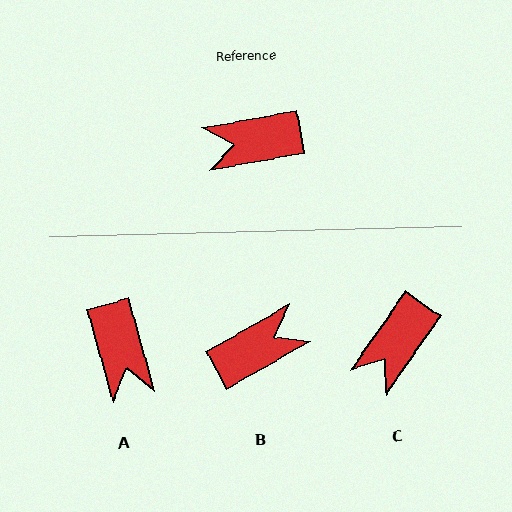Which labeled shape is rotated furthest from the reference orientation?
B, about 160 degrees away.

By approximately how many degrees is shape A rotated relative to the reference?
Approximately 96 degrees counter-clockwise.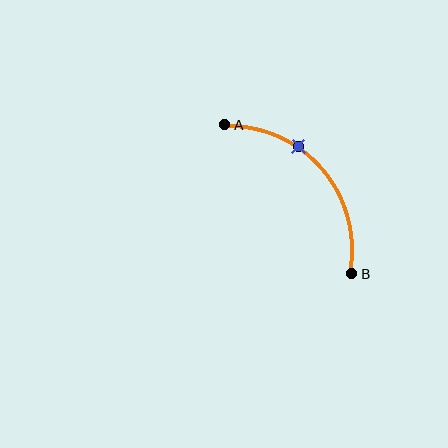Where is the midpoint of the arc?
The arc midpoint is the point on the curve farthest from the straight line joining A and B. It sits above and to the right of that line.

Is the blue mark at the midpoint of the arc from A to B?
No. The blue mark lies on the arc but is closer to endpoint A. The arc midpoint would be at the point on the curve equidistant along the arc from both A and B.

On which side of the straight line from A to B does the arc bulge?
The arc bulges above and to the right of the straight line connecting A and B.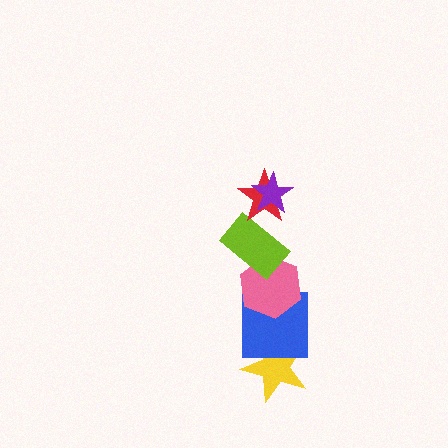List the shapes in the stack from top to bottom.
From top to bottom: the purple star, the red star, the lime rectangle, the pink hexagon, the blue square, the yellow star.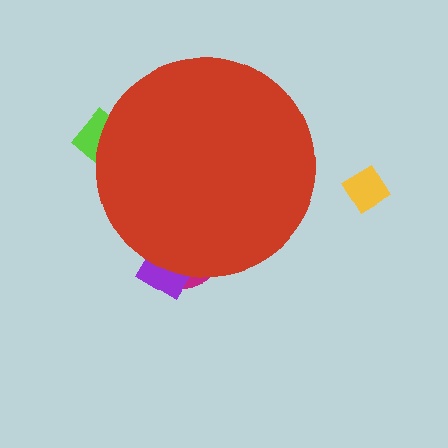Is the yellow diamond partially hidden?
No, the yellow diamond is fully visible.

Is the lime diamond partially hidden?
Yes, the lime diamond is partially hidden behind the red circle.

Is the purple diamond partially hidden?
Yes, the purple diamond is partially hidden behind the red circle.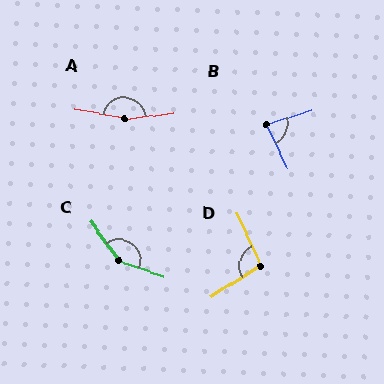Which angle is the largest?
A, at approximately 162 degrees.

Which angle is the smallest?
B, at approximately 81 degrees.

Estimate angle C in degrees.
Approximately 145 degrees.